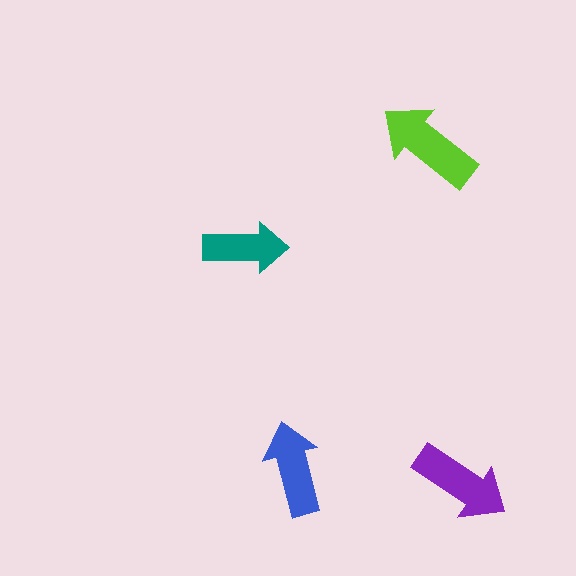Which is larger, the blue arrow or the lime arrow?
The lime one.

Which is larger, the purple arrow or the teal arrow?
The purple one.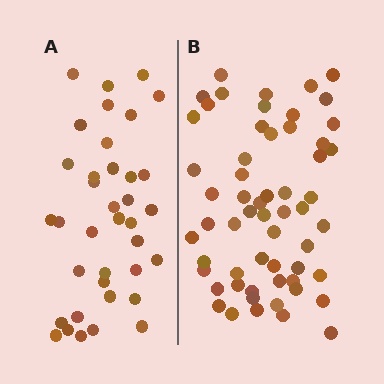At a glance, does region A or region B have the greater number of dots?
Region B (the right region) has more dots.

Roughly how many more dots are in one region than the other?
Region B has approximately 20 more dots than region A.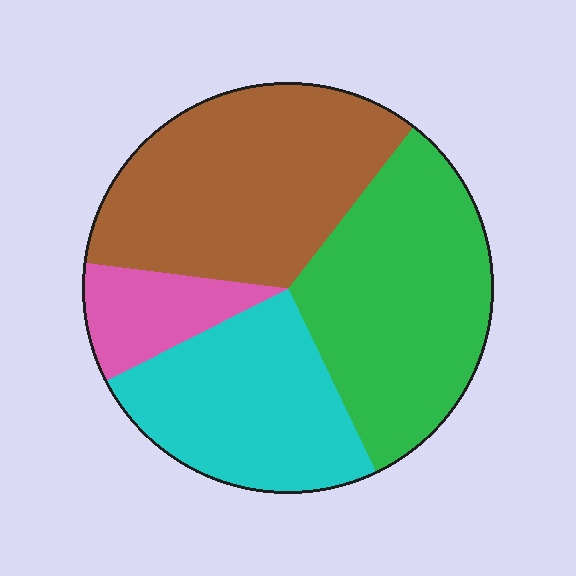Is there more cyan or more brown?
Brown.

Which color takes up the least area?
Pink, at roughly 10%.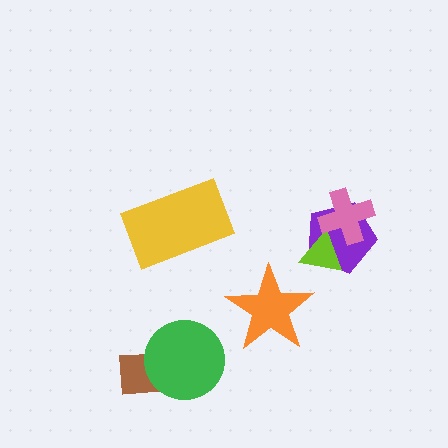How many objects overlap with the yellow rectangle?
0 objects overlap with the yellow rectangle.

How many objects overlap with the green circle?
1 object overlaps with the green circle.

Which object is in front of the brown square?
The green circle is in front of the brown square.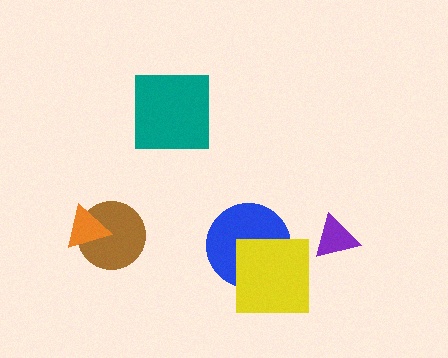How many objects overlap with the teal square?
0 objects overlap with the teal square.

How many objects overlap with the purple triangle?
0 objects overlap with the purple triangle.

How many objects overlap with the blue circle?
1 object overlaps with the blue circle.